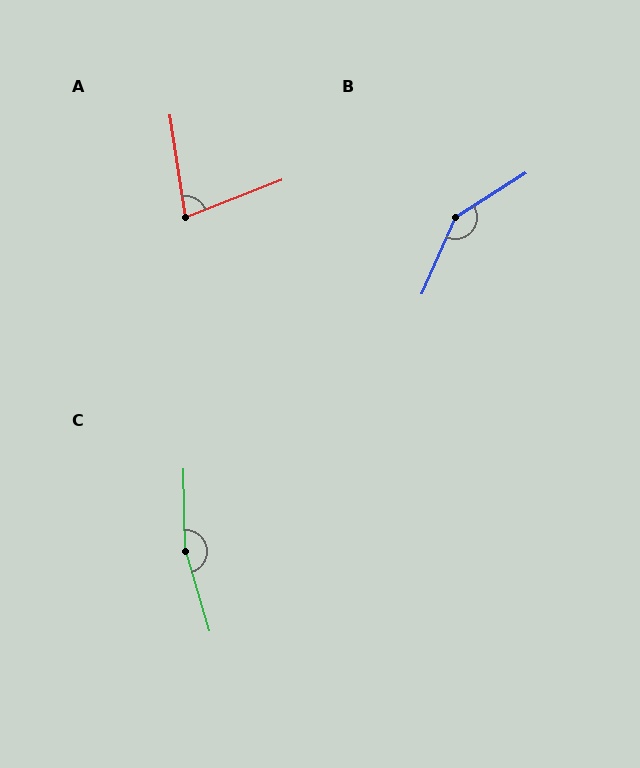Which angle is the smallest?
A, at approximately 77 degrees.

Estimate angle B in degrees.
Approximately 146 degrees.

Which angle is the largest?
C, at approximately 165 degrees.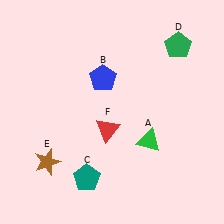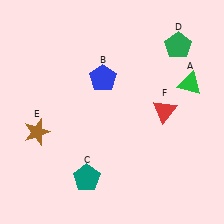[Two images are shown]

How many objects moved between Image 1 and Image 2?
3 objects moved between the two images.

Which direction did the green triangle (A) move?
The green triangle (A) moved up.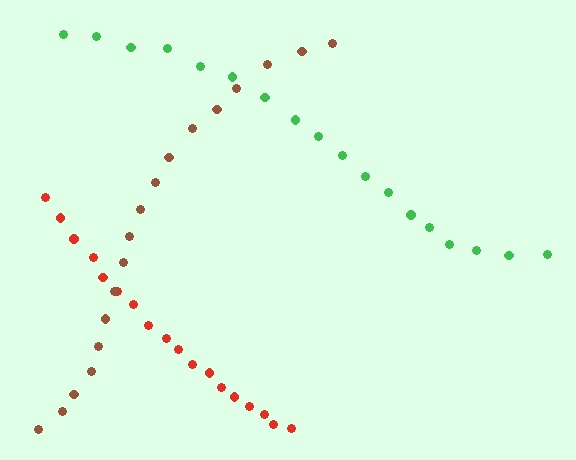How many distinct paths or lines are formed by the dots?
There are 3 distinct paths.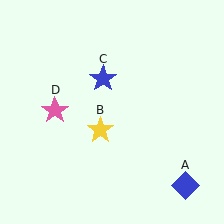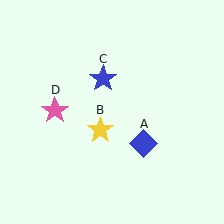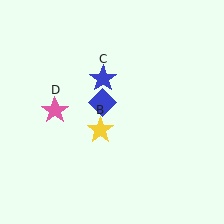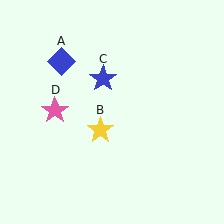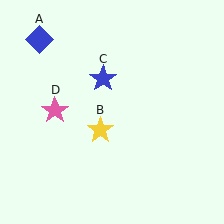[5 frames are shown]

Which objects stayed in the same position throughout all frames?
Yellow star (object B) and blue star (object C) and pink star (object D) remained stationary.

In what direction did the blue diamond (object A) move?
The blue diamond (object A) moved up and to the left.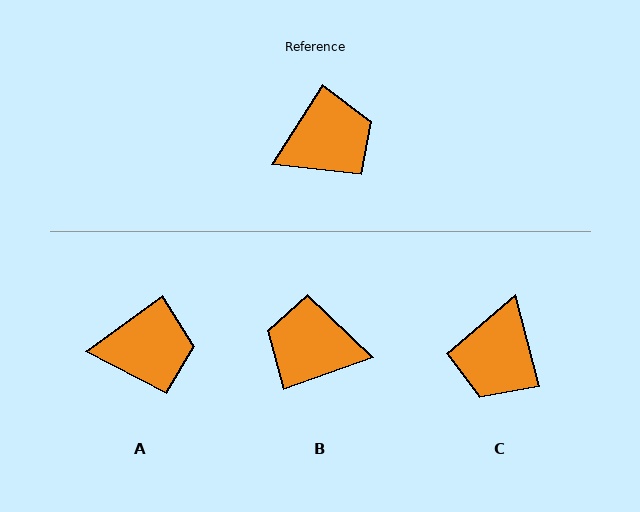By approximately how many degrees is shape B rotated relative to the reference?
Approximately 143 degrees counter-clockwise.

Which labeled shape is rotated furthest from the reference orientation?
B, about 143 degrees away.